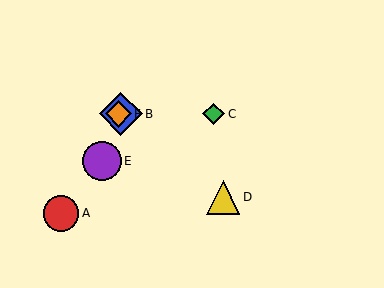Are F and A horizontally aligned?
No, F is at y≈114 and A is at y≈213.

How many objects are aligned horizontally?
3 objects (B, C, F) are aligned horizontally.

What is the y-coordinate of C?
Object C is at y≈114.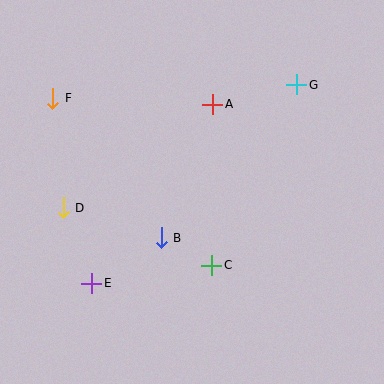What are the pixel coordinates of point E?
Point E is at (92, 283).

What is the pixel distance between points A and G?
The distance between A and G is 86 pixels.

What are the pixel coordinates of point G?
Point G is at (297, 85).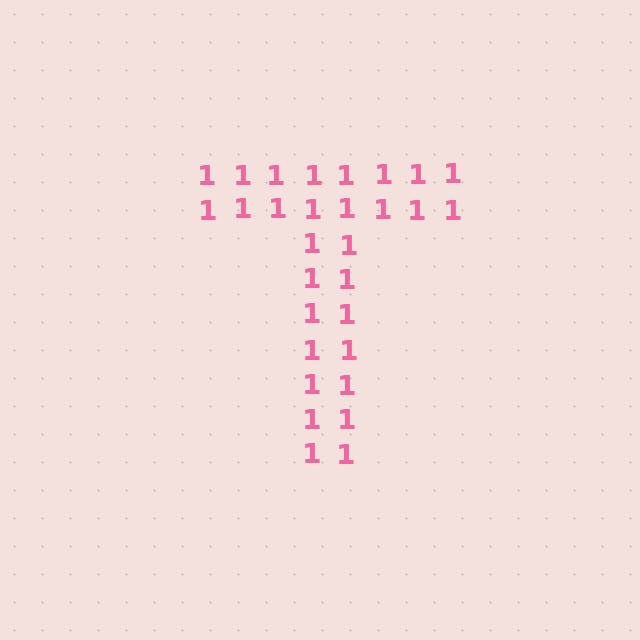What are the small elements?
The small elements are digit 1's.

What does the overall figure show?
The overall figure shows the letter T.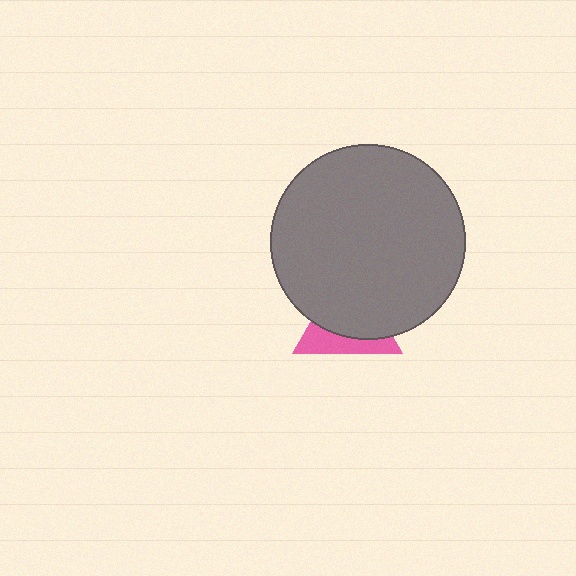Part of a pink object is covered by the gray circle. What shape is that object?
It is a triangle.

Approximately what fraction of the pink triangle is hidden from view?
Roughly 65% of the pink triangle is hidden behind the gray circle.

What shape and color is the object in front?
The object in front is a gray circle.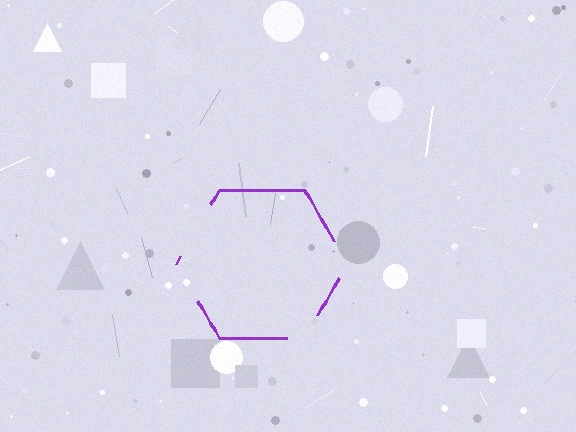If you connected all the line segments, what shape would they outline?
They would outline a hexagon.